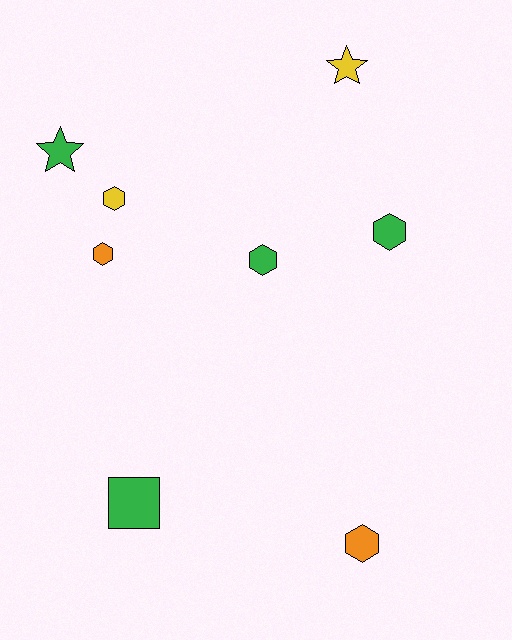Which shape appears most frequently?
Hexagon, with 5 objects.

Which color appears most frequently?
Green, with 4 objects.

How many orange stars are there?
There are no orange stars.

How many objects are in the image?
There are 8 objects.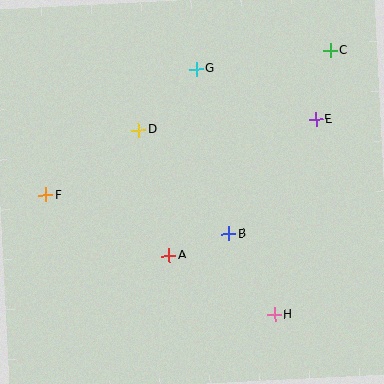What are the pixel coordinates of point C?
Point C is at (330, 51).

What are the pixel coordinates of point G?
Point G is at (196, 69).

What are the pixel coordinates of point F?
Point F is at (46, 195).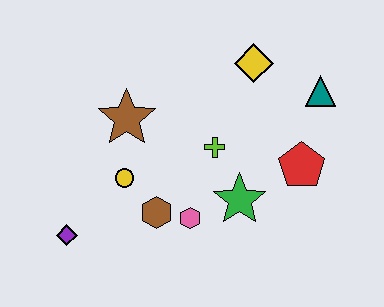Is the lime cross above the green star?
Yes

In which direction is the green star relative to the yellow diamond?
The green star is below the yellow diamond.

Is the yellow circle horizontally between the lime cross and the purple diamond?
Yes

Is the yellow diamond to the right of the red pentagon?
No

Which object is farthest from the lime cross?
The purple diamond is farthest from the lime cross.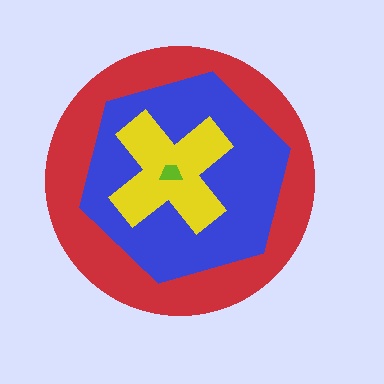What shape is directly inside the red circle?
The blue hexagon.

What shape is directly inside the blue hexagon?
The yellow cross.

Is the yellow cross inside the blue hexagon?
Yes.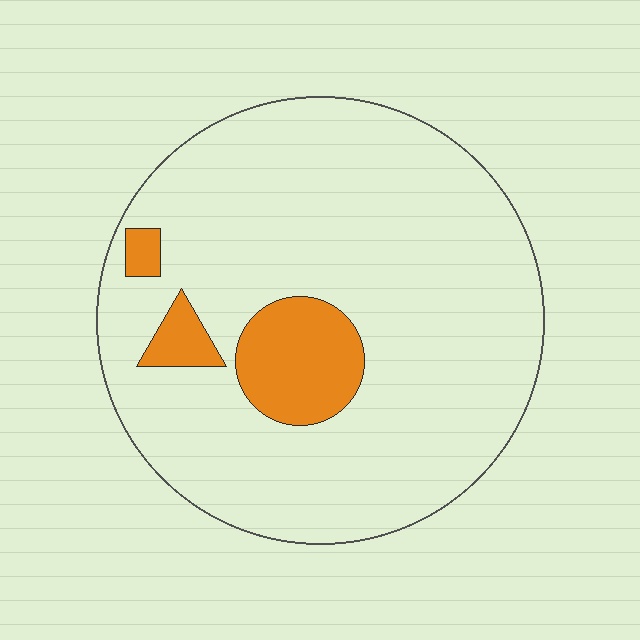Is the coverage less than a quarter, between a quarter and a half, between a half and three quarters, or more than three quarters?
Less than a quarter.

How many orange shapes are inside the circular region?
3.